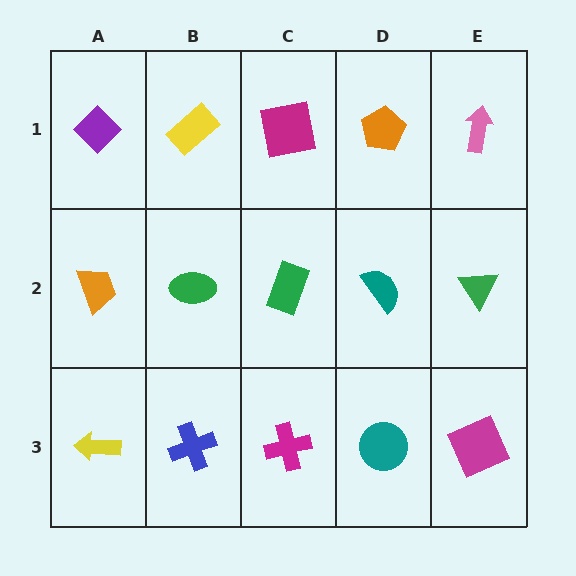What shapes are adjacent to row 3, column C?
A green rectangle (row 2, column C), a blue cross (row 3, column B), a teal circle (row 3, column D).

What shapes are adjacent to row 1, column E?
A green triangle (row 2, column E), an orange pentagon (row 1, column D).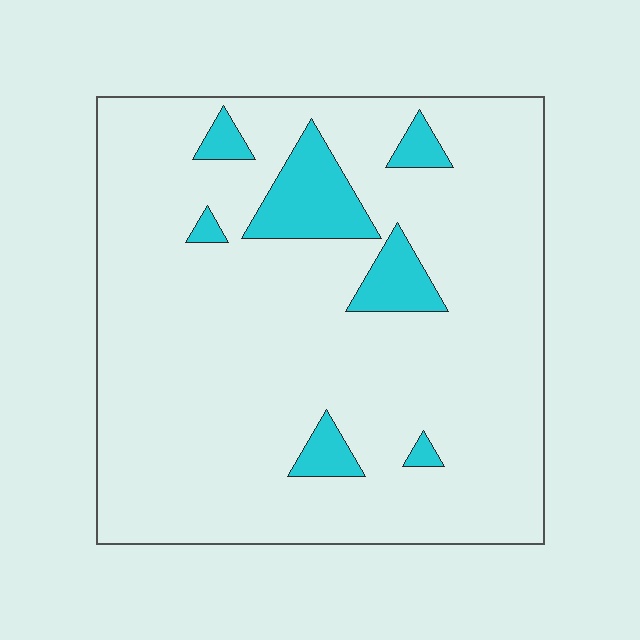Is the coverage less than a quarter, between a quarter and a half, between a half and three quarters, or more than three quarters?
Less than a quarter.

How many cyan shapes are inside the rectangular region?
7.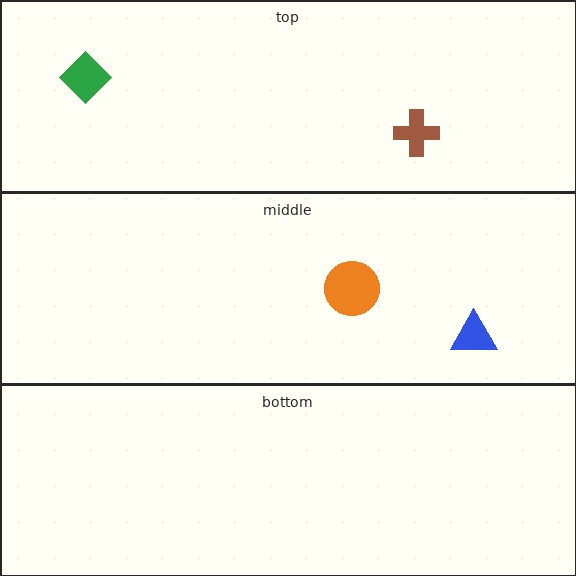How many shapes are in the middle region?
2.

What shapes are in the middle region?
The orange circle, the blue triangle.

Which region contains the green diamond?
The top region.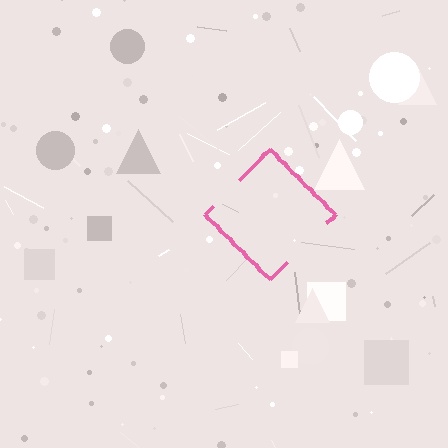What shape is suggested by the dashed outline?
The dashed outline suggests a diamond.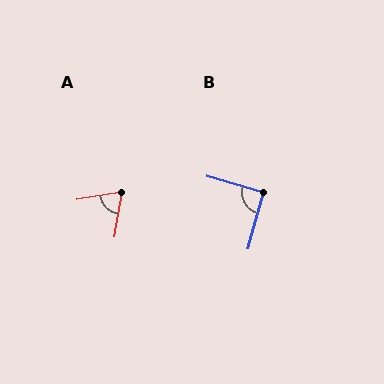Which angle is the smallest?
A, at approximately 71 degrees.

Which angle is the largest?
B, at approximately 91 degrees.